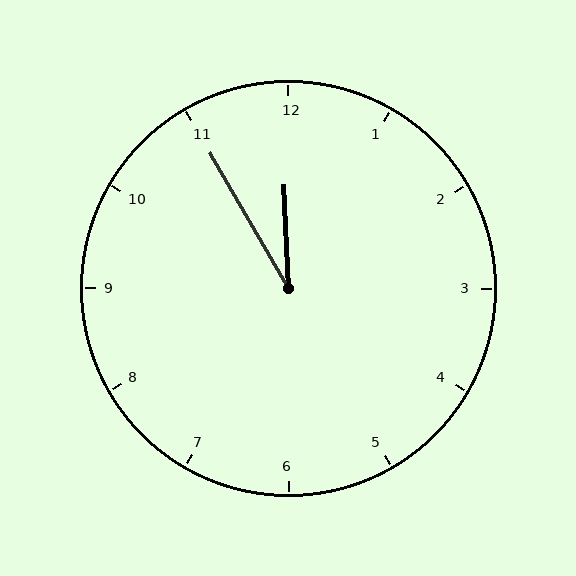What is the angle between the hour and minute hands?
Approximately 28 degrees.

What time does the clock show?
11:55.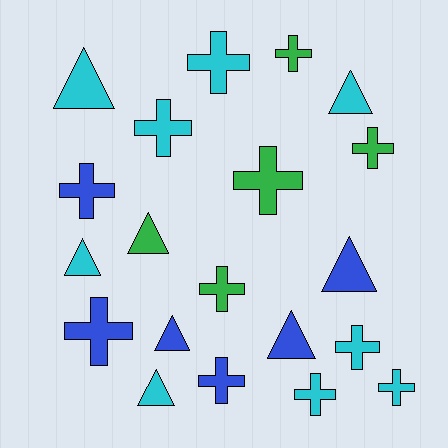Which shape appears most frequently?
Cross, with 12 objects.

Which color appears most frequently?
Cyan, with 9 objects.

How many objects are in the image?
There are 20 objects.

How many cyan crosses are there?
There are 5 cyan crosses.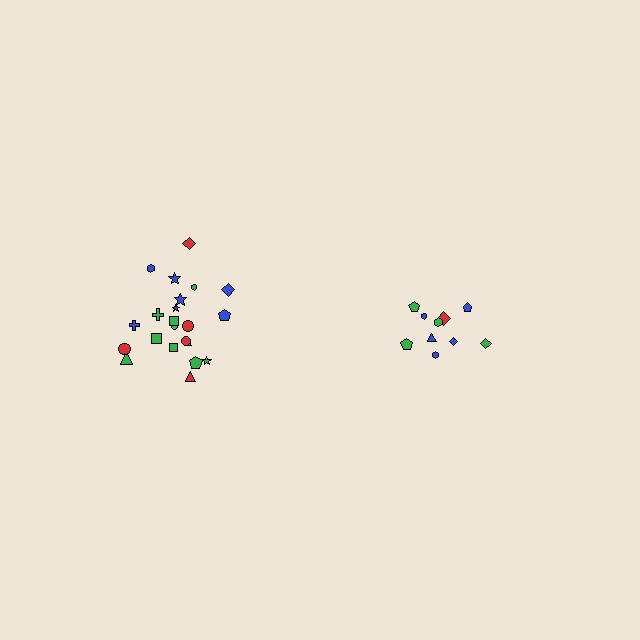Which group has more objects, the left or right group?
The left group.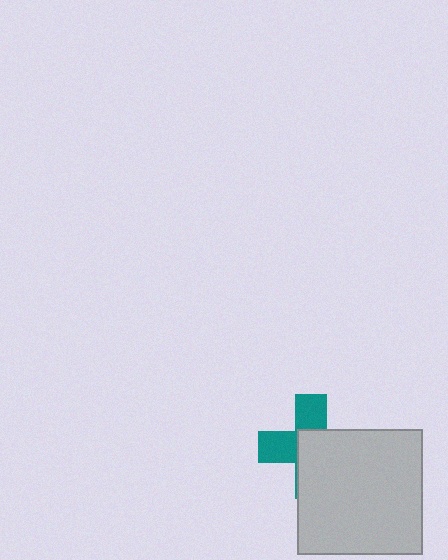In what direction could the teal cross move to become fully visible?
The teal cross could move toward the upper-left. That would shift it out from behind the light gray square entirely.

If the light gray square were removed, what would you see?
You would see the complete teal cross.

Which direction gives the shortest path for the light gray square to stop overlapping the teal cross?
Moving toward the lower-right gives the shortest separation.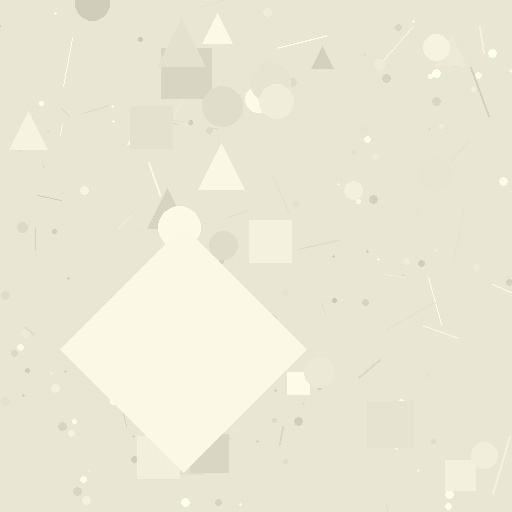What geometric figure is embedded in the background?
A diamond is embedded in the background.